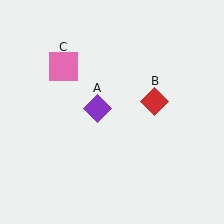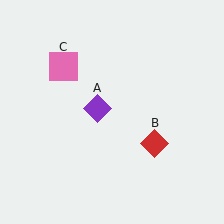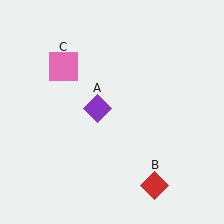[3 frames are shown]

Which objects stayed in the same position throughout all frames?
Purple diamond (object A) and pink square (object C) remained stationary.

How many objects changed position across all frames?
1 object changed position: red diamond (object B).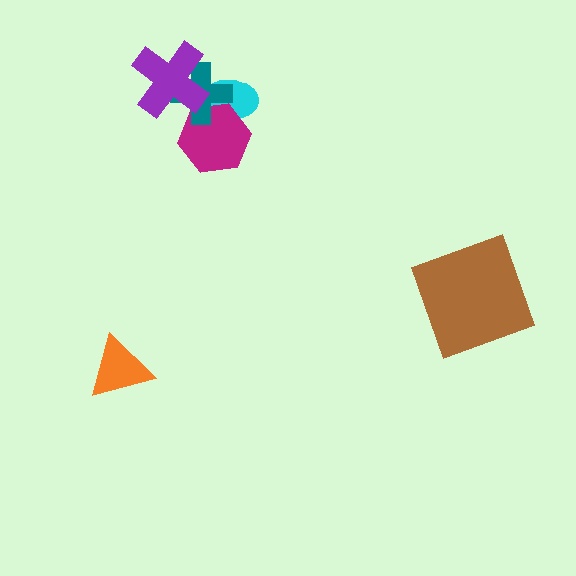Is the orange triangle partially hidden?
No, no other shape covers it.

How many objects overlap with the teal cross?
3 objects overlap with the teal cross.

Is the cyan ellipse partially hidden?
Yes, it is partially covered by another shape.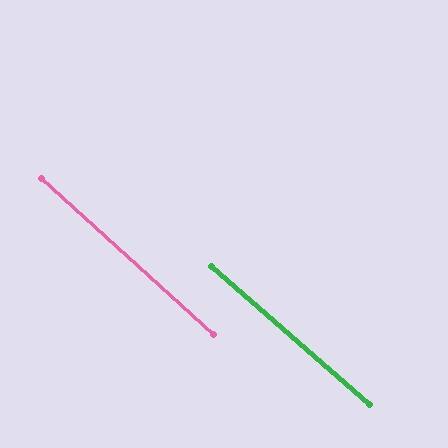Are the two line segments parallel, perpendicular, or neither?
Parallel — their directions differ by only 1.2°.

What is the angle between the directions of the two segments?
Approximately 1 degree.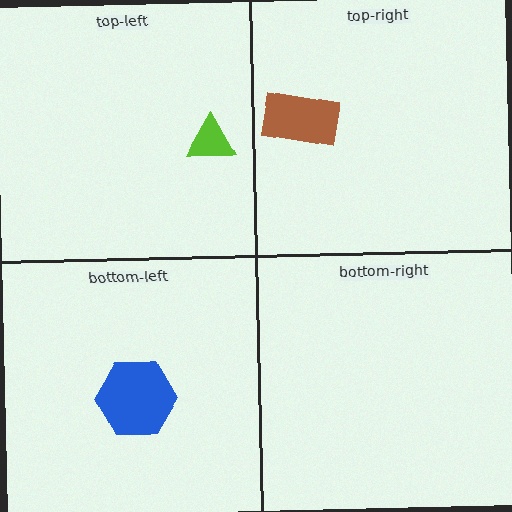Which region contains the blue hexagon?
The bottom-left region.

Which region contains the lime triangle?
The top-left region.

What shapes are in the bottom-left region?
The blue hexagon.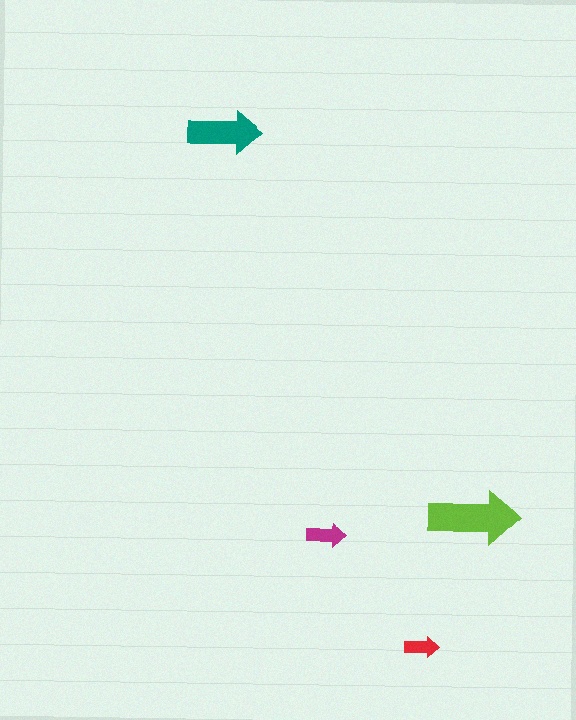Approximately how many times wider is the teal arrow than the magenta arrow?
About 2 times wider.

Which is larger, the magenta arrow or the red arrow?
The magenta one.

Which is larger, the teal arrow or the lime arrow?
The lime one.